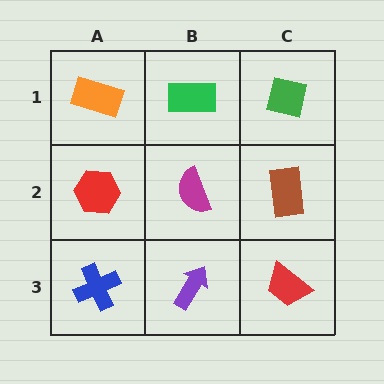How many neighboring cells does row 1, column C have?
2.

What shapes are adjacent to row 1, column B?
A magenta semicircle (row 2, column B), an orange rectangle (row 1, column A), a green square (row 1, column C).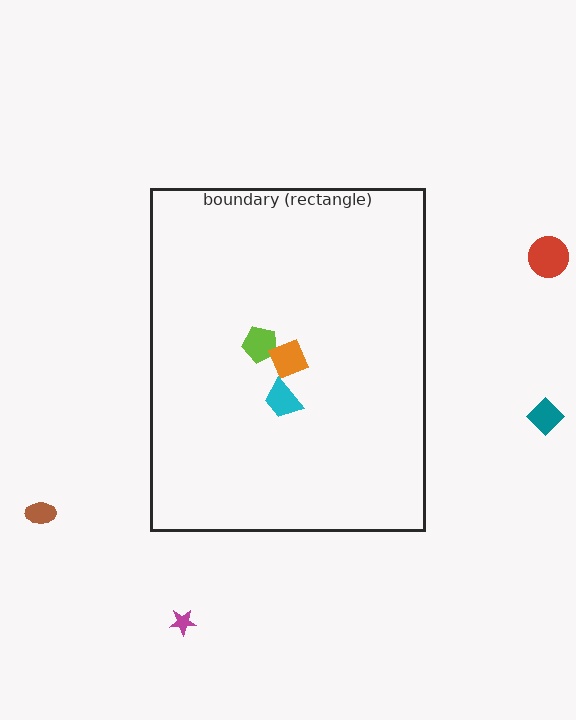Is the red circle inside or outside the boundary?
Outside.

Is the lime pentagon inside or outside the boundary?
Inside.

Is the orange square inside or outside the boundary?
Inside.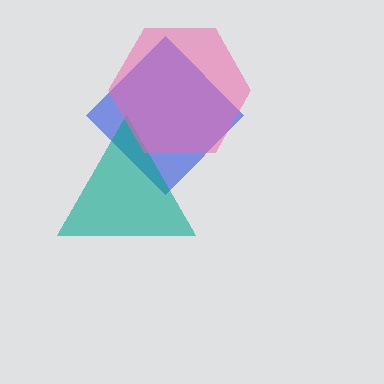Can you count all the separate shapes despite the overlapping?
Yes, there are 3 separate shapes.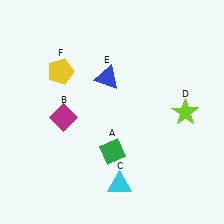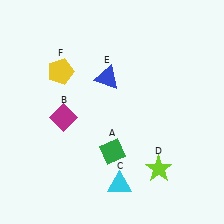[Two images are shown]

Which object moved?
The lime star (D) moved down.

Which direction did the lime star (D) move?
The lime star (D) moved down.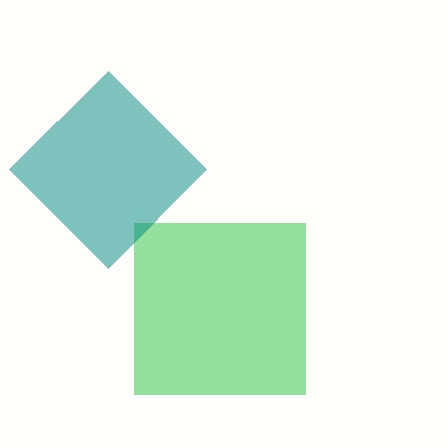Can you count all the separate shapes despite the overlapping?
Yes, there are 2 separate shapes.